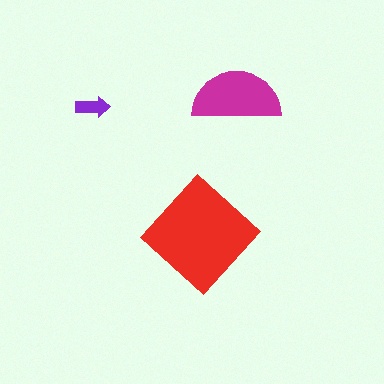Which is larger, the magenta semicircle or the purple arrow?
The magenta semicircle.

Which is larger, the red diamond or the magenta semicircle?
The red diamond.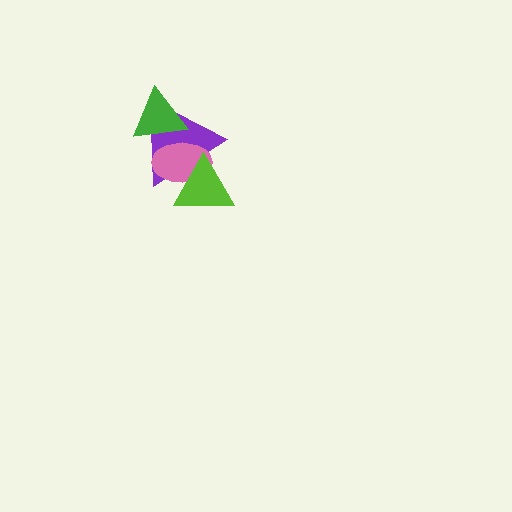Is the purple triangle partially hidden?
Yes, it is partially covered by another shape.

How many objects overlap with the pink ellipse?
3 objects overlap with the pink ellipse.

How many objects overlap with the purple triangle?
3 objects overlap with the purple triangle.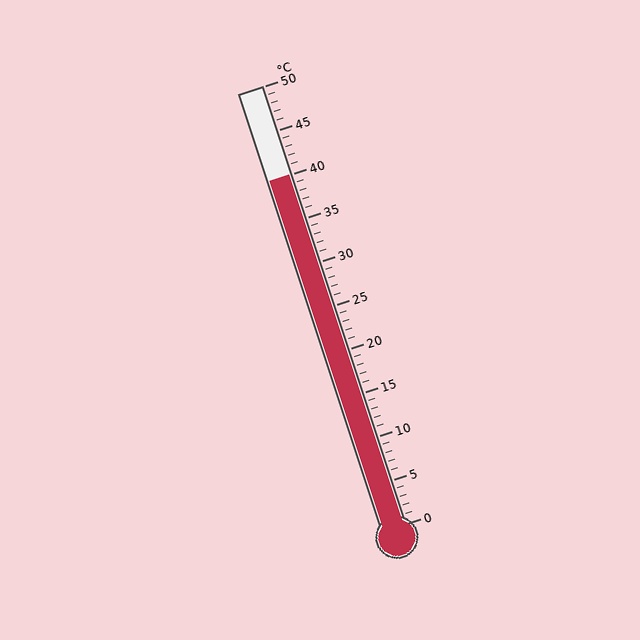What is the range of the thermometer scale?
The thermometer scale ranges from 0°C to 50°C.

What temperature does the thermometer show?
The thermometer shows approximately 40°C.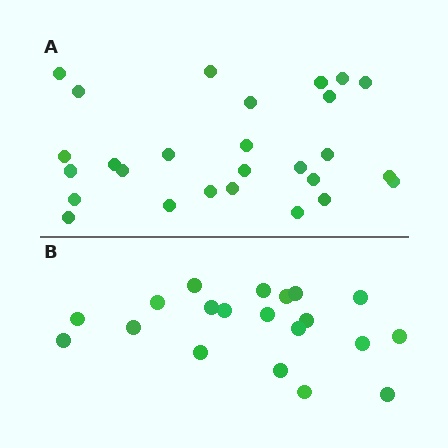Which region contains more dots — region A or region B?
Region A (the top region) has more dots.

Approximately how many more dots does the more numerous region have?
Region A has roughly 8 or so more dots than region B.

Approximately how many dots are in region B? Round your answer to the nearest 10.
About 20 dots.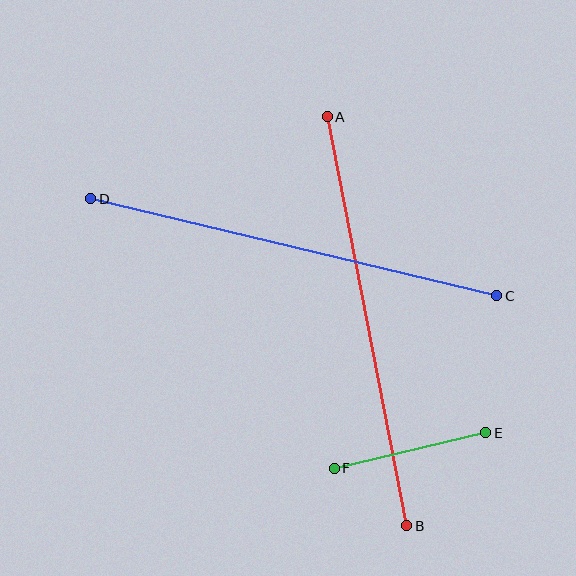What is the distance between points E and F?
The distance is approximately 155 pixels.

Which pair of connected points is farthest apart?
Points C and D are farthest apart.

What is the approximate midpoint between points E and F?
The midpoint is at approximately (410, 451) pixels.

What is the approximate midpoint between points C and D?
The midpoint is at approximately (294, 247) pixels.